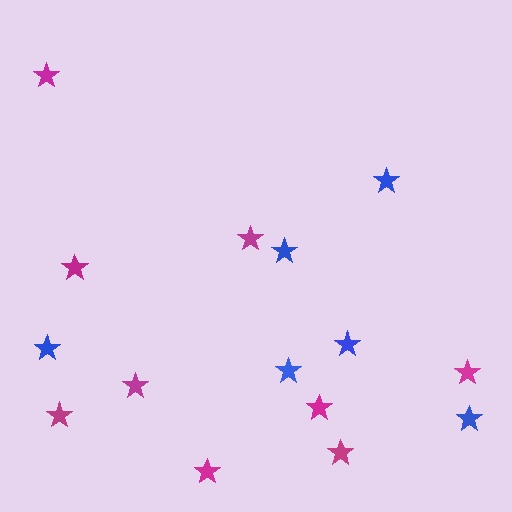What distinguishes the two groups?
There are 2 groups: one group of magenta stars (9) and one group of blue stars (6).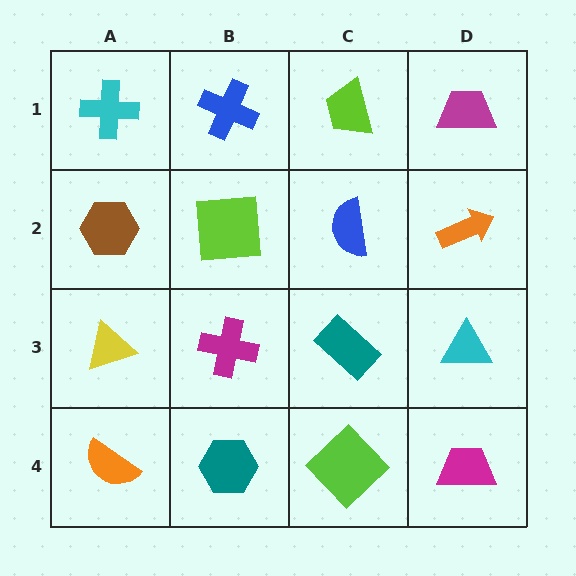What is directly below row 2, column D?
A cyan triangle.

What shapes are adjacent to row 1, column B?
A lime square (row 2, column B), a cyan cross (row 1, column A), a lime trapezoid (row 1, column C).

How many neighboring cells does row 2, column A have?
3.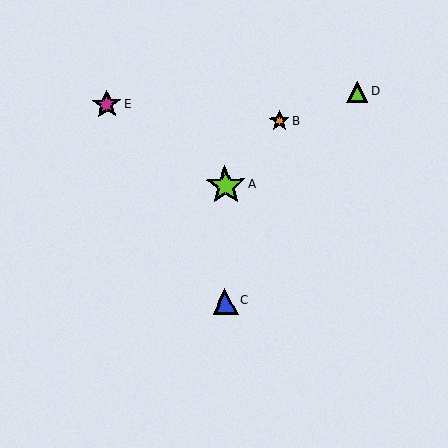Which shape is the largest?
The lime star (labeled A) is the largest.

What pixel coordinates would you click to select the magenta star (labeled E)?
Click at (107, 104) to select the magenta star E.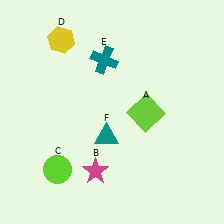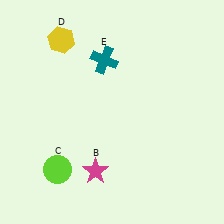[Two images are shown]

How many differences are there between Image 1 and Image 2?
There are 2 differences between the two images.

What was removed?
The teal triangle (F), the lime square (A) were removed in Image 2.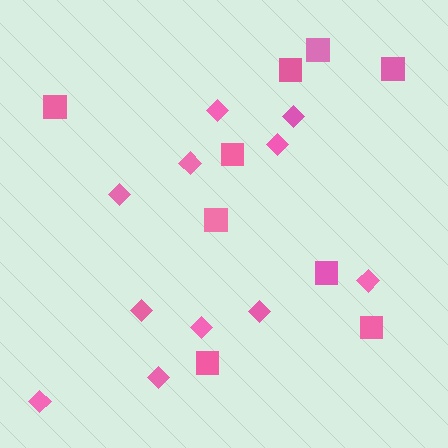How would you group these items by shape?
There are 2 groups: one group of diamonds (11) and one group of squares (9).